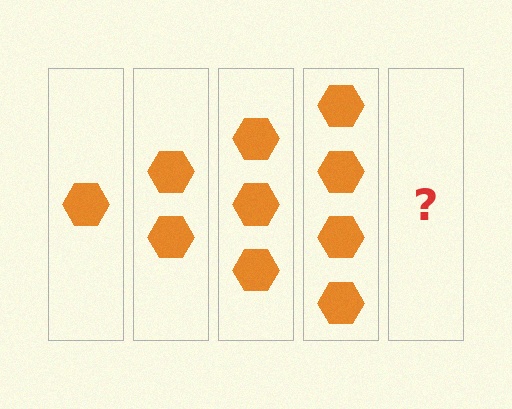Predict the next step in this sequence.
The next step is 5 hexagons.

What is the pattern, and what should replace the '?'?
The pattern is that each step adds one more hexagon. The '?' should be 5 hexagons.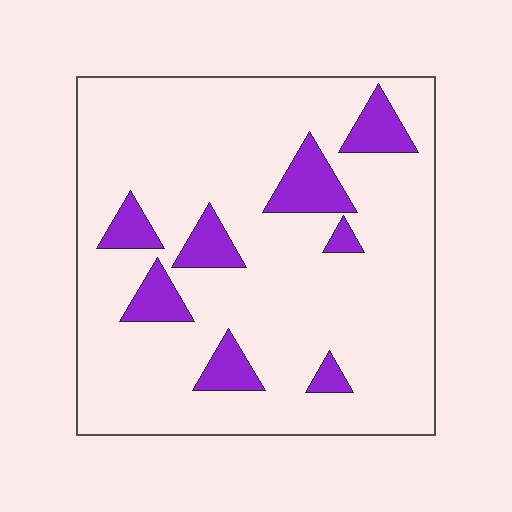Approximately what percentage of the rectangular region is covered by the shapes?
Approximately 15%.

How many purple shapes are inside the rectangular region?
8.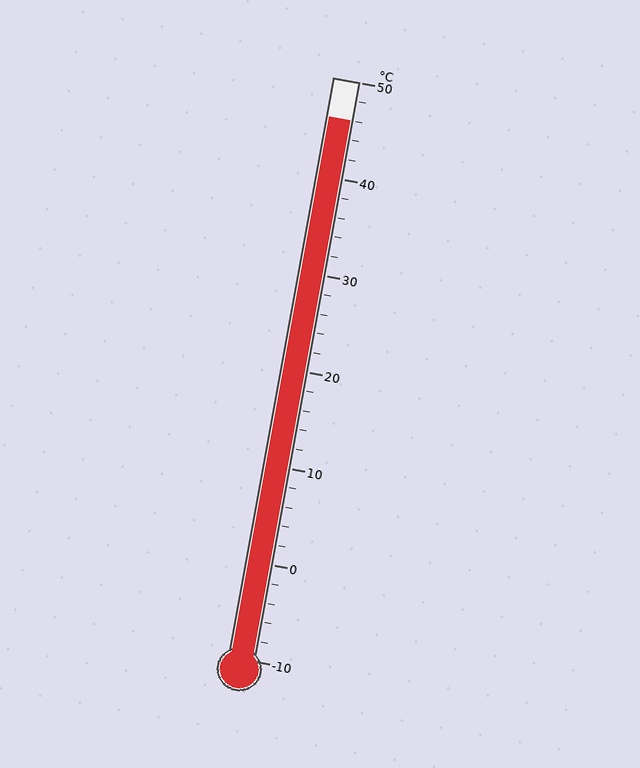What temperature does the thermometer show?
The thermometer shows approximately 46°C.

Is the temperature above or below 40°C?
The temperature is above 40°C.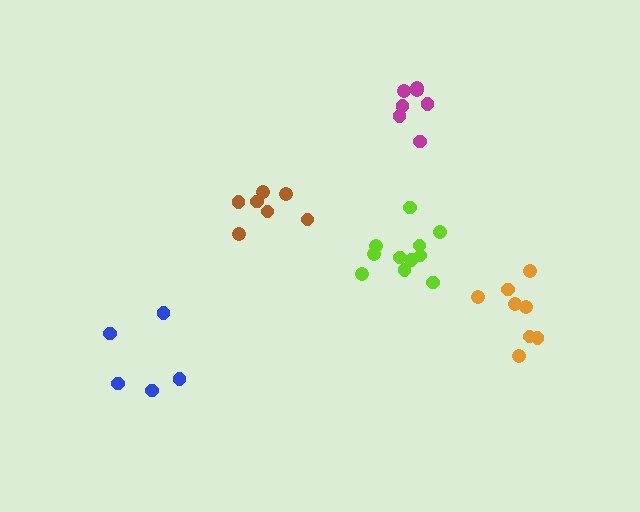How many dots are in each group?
Group 1: 8 dots, Group 2: 11 dots, Group 3: 7 dots, Group 4: 5 dots, Group 5: 7 dots (38 total).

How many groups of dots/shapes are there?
There are 5 groups.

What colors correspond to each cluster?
The clusters are colored: orange, lime, magenta, blue, brown.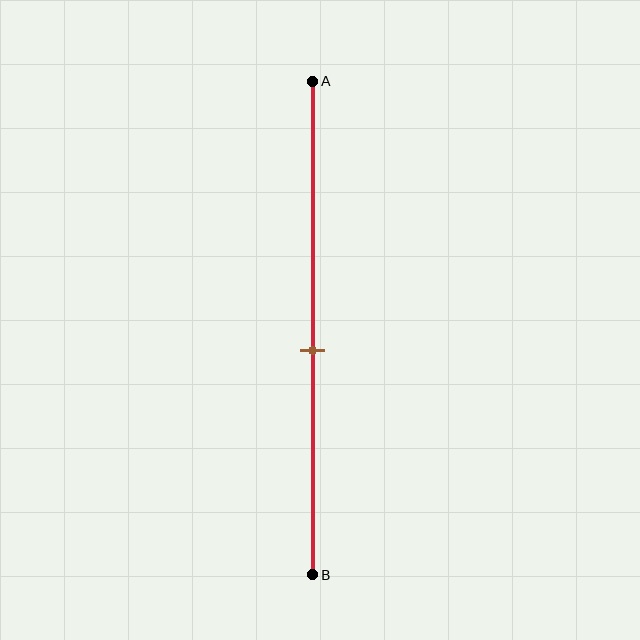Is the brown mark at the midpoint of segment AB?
No, the mark is at about 55% from A, not at the 50% midpoint.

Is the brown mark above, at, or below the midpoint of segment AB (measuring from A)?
The brown mark is below the midpoint of segment AB.